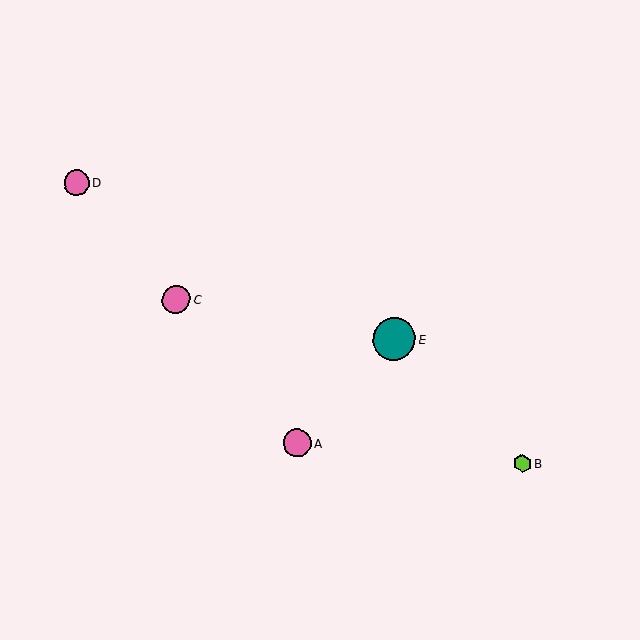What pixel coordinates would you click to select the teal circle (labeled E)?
Click at (394, 339) to select the teal circle E.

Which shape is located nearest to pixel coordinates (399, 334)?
The teal circle (labeled E) at (394, 339) is nearest to that location.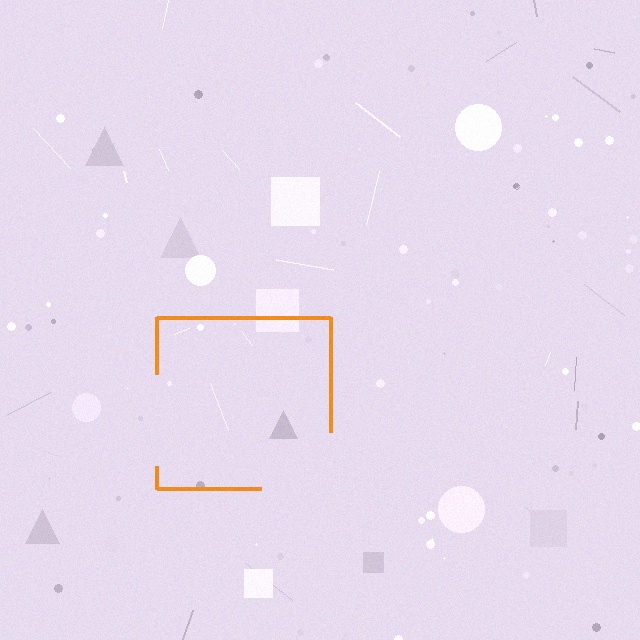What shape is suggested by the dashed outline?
The dashed outline suggests a square.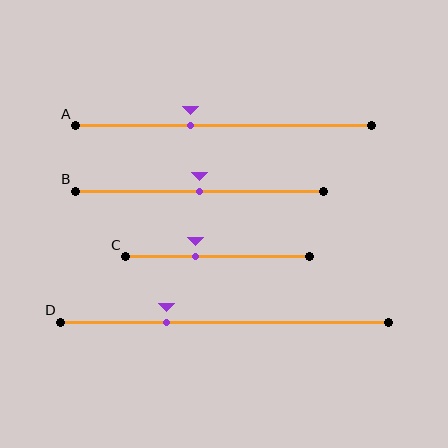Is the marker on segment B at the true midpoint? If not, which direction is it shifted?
Yes, the marker on segment B is at the true midpoint.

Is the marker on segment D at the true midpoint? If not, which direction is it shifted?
No, the marker on segment D is shifted to the left by about 18% of the segment length.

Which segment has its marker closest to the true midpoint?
Segment B has its marker closest to the true midpoint.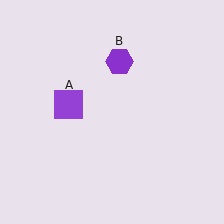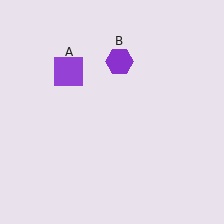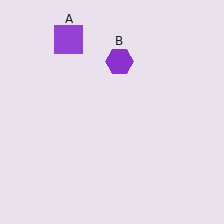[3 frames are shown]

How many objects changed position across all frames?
1 object changed position: purple square (object A).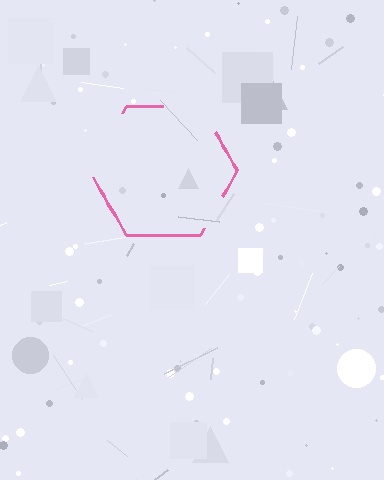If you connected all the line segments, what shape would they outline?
They would outline a hexagon.